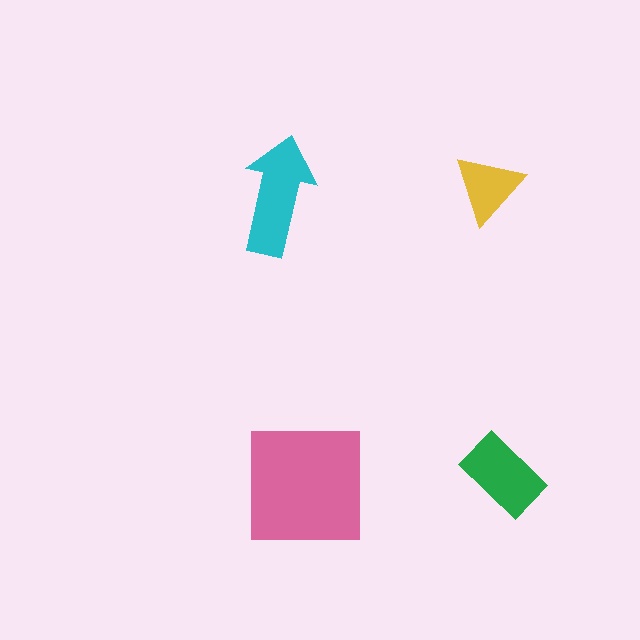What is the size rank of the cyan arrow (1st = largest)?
2nd.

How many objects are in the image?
There are 4 objects in the image.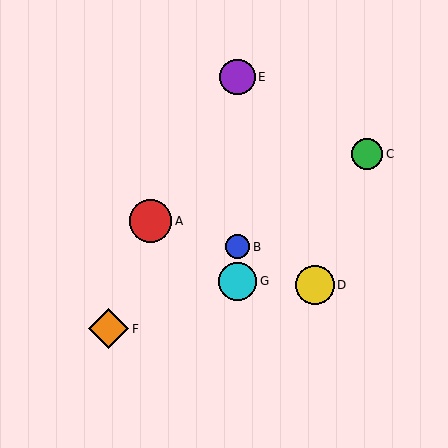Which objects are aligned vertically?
Objects B, E, G are aligned vertically.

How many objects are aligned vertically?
3 objects (B, E, G) are aligned vertically.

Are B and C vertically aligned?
No, B is at x≈238 and C is at x≈367.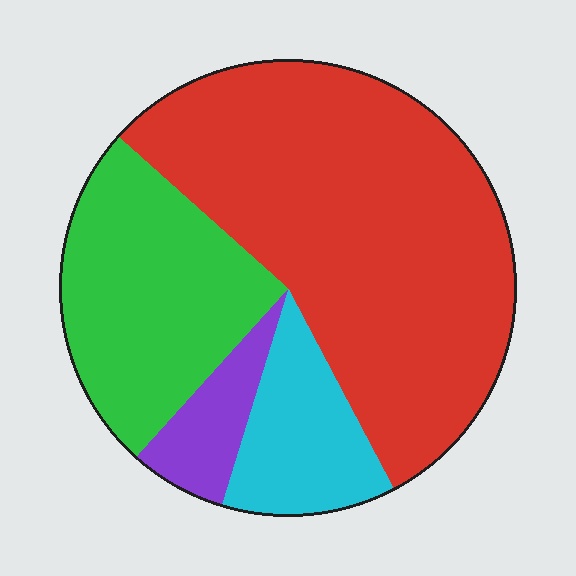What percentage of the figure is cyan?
Cyan takes up about one eighth (1/8) of the figure.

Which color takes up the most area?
Red, at roughly 55%.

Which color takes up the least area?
Purple, at roughly 5%.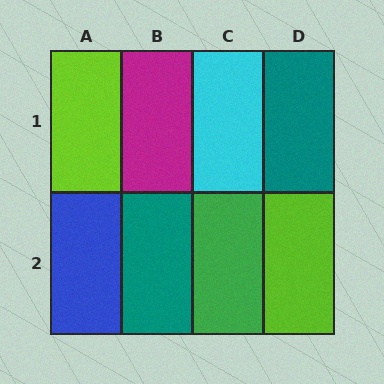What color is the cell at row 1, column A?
Lime.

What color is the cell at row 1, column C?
Cyan.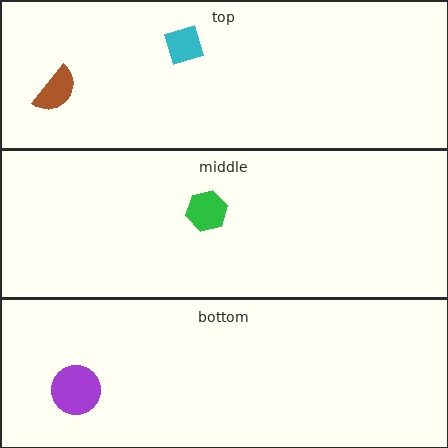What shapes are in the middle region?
The green hexagon.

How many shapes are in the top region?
2.